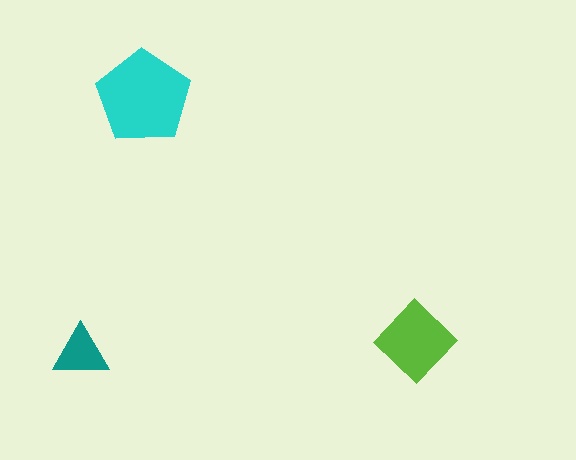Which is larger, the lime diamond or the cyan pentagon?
The cyan pentagon.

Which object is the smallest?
The teal triangle.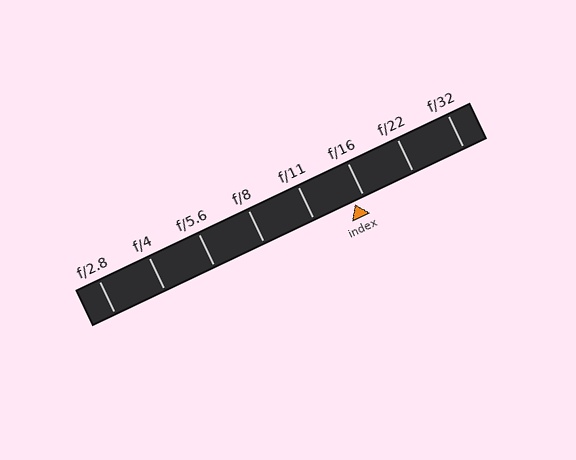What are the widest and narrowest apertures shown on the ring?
The widest aperture shown is f/2.8 and the narrowest is f/32.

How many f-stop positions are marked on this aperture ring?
There are 8 f-stop positions marked.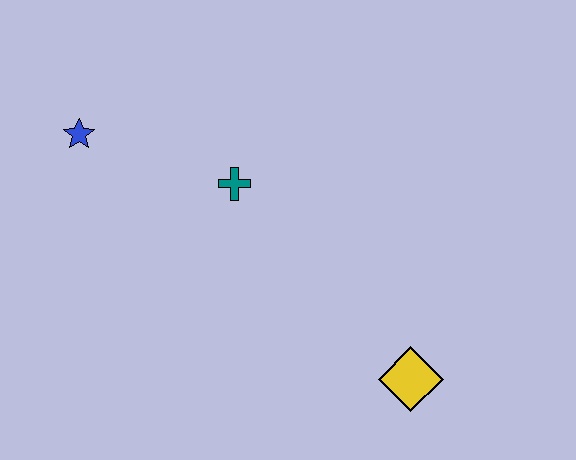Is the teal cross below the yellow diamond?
No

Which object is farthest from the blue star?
The yellow diamond is farthest from the blue star.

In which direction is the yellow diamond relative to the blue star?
The yellow diamond is to the right of the blue star.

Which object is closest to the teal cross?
The blue star is closest to the teal cross.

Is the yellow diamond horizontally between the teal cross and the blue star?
No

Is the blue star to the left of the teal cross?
Yes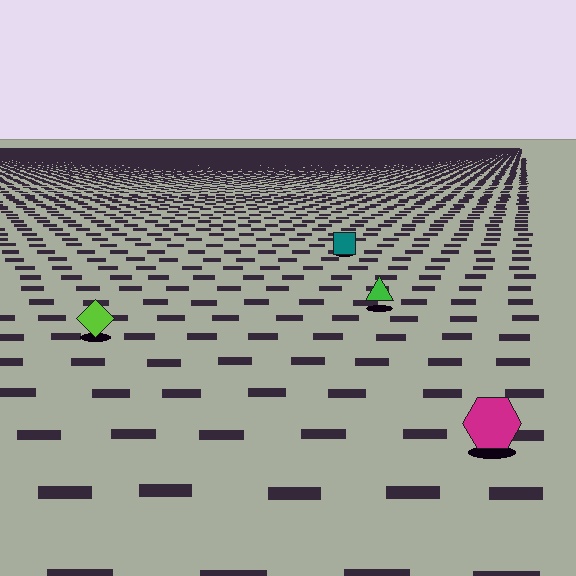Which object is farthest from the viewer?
The teal square is farthest from the viewer. It appears smaller and the ground texture around it is denser.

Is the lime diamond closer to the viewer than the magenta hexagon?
No. The magenta hexagon is closer — you can tell from the texture gradient: the ground texture is coarser near it.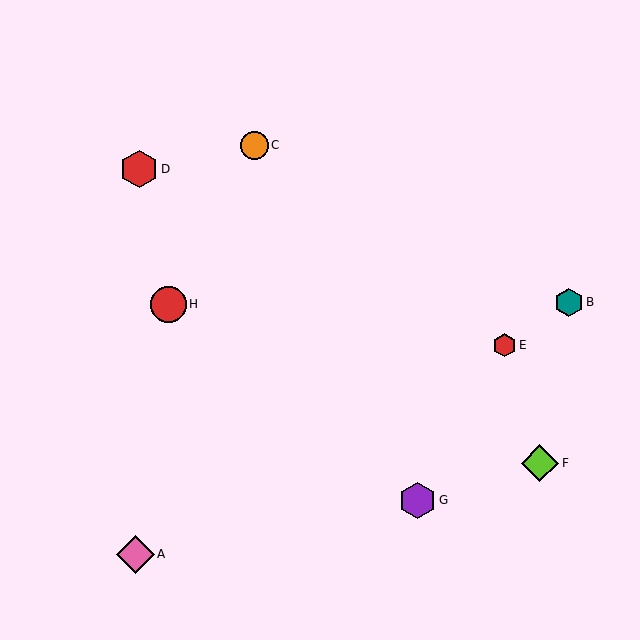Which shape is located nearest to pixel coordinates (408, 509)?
The purple hexagon (labeled G) at (418, 500) is nearest to that location.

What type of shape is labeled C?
Shape C is an orange circle.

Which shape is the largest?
The pink diamond (labeled A) is the largest.